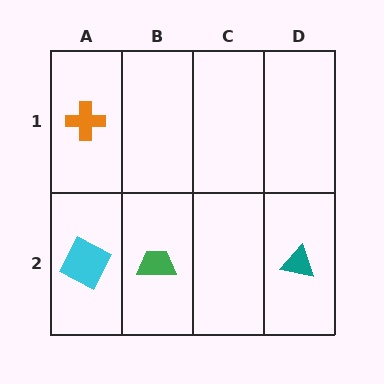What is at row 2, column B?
A green trapezoid.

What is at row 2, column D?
A teal triangle.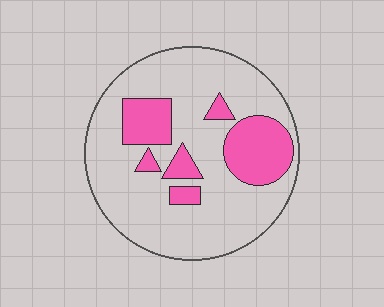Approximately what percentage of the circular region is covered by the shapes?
Approximately 25%.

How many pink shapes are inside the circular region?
6.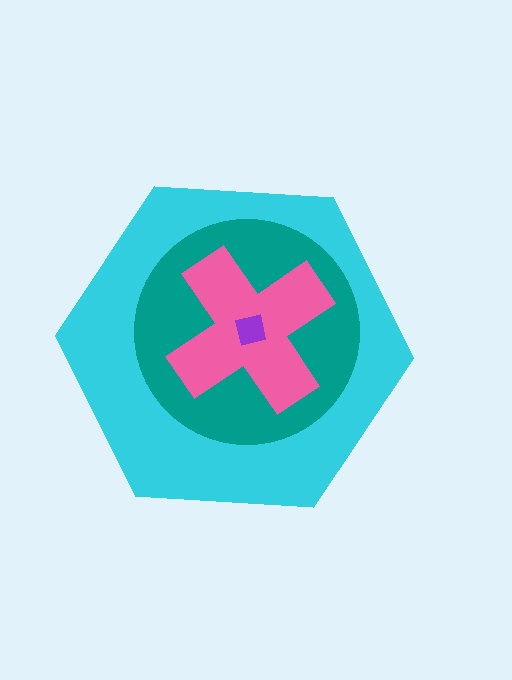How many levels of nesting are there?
4.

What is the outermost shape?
The cyan hexagon.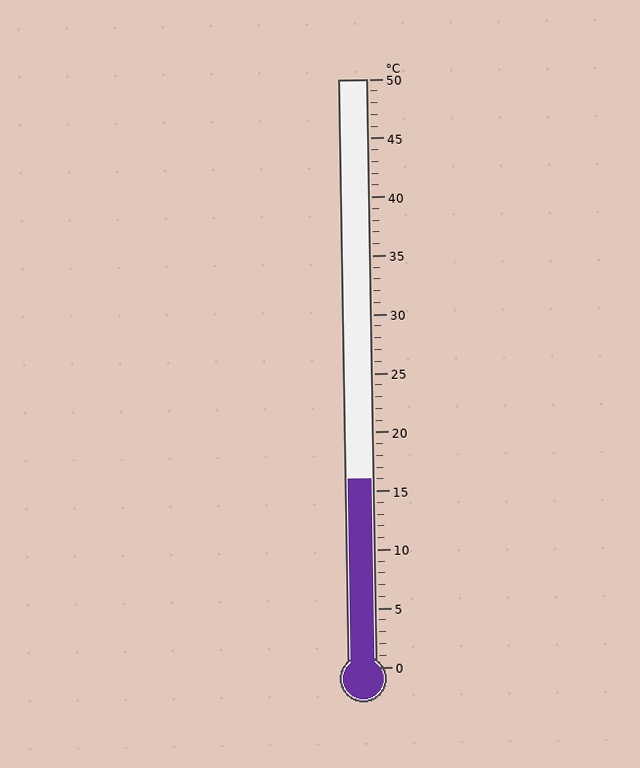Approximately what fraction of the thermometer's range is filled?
The thermometer is filled to approximately 30% of its range.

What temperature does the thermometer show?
The thermometer shows approximately 16°C.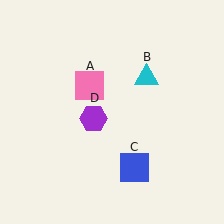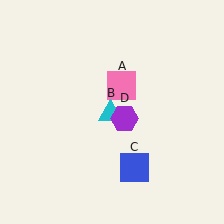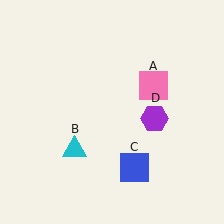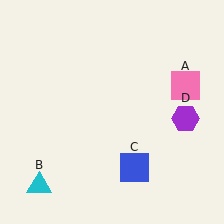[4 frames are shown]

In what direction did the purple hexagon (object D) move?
The purple hexagon (object D) moved right.